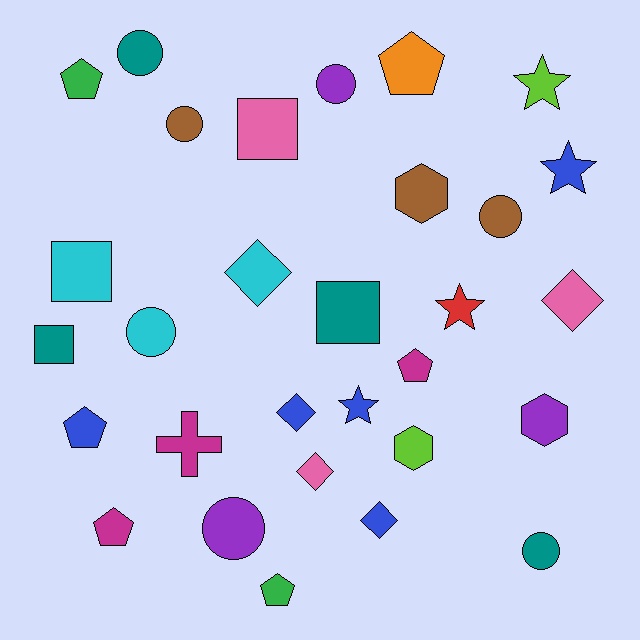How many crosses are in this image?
There is 1 cross.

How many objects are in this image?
There are 30 objects.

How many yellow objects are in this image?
There are no yellow objects.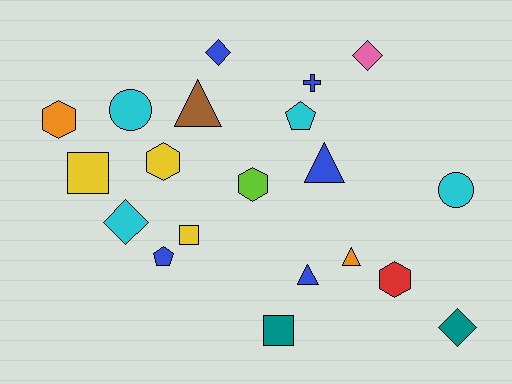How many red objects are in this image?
There is 1 red object.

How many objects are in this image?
There are 20 objects.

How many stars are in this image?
There are no stars.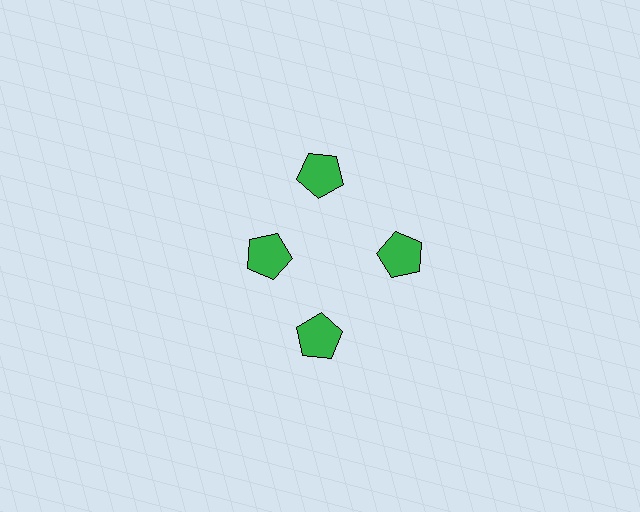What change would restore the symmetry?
The symmetry would be restored by moving it outward, back onto the ring so that all 4 pentagons sit at equal angles and equal distance from the center.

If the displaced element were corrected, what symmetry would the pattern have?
It would have 4-fold rotational symmetry — the pattern would map onto itself every 90 degrees.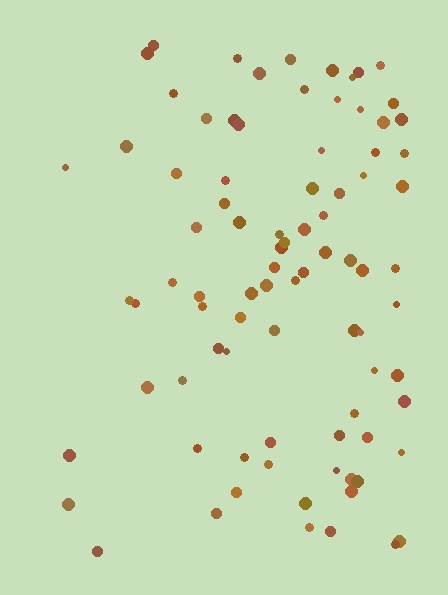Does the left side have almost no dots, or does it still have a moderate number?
Still a moderate number, just noticeably fewer than the right.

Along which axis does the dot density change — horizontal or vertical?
Horizontal.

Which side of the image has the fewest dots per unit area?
The left.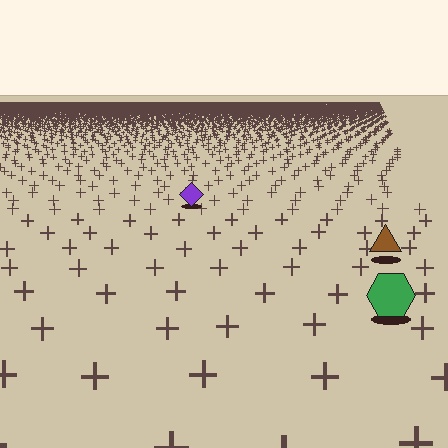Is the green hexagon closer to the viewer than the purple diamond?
Yes. The green hexagon is closer — you can tell from the texture gradient: the ground texture is coarser near it.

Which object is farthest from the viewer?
The purple diamond is farthest from the viewer. It appears smaller and the ground texture around it is denser.